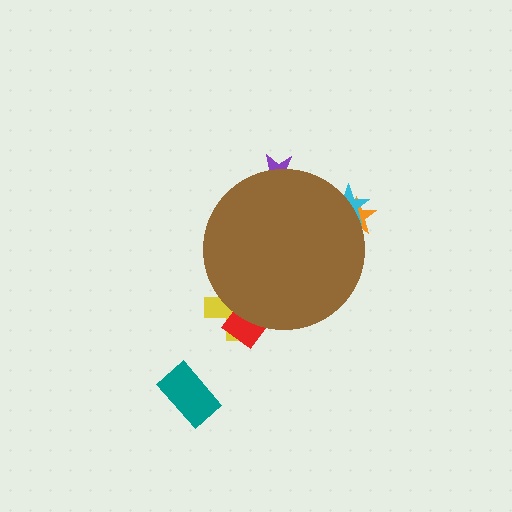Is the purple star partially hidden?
Yes, the purple star is partially hidden behind the brown circle.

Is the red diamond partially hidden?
Yes, the red diamond is partially hidden behind the brown circle.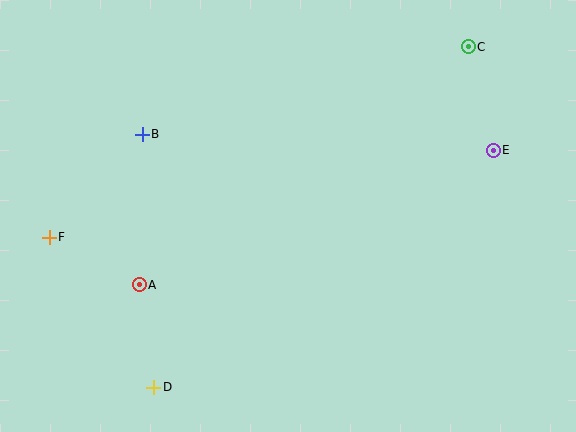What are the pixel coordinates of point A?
Point A is at (139, 285).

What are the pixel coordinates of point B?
Point B is at (142, 134).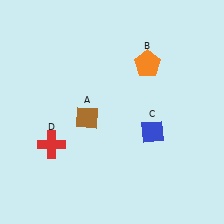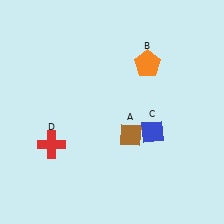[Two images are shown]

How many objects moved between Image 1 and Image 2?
1 object moved between the two images.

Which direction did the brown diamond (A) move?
The brown diamond (A) moved right.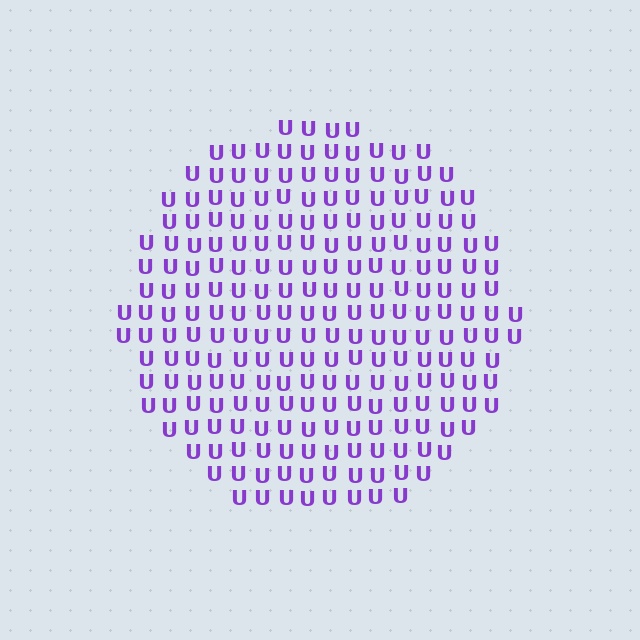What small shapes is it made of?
It is made of small letter U's.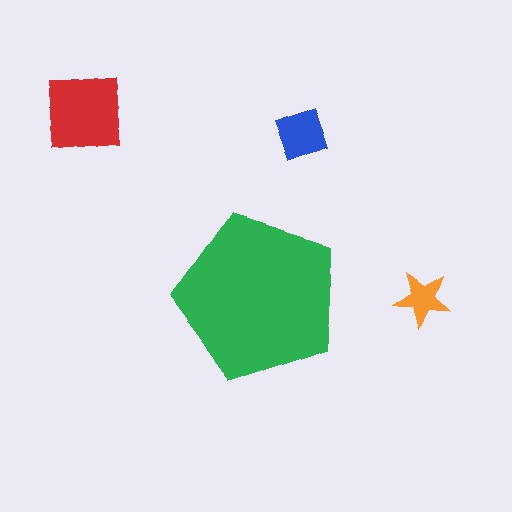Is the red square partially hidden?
No, the red square is fully visible.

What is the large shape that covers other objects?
A green pentagon.